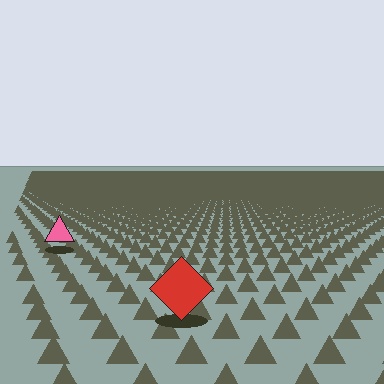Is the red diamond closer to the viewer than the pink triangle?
Yes. The red diamond is closer — you can tell from the texture gradient: the ground texture is coarser near it.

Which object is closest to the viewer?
The red diamond is closest. The texture marks near it are larger and more spread out.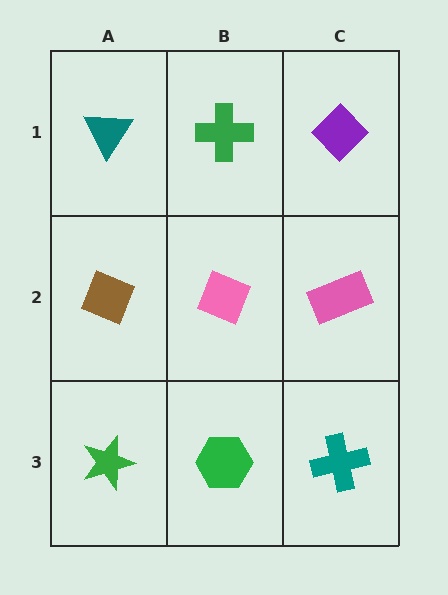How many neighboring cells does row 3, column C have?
2.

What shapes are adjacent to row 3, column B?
A pink diamond (row 2, column B), a green star (row 3, column A), a teal cross (row 3, column C).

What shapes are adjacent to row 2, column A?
A teal triangle (row 1, column A), a green star (row 3, column A), a pink diamond (row 2, column B).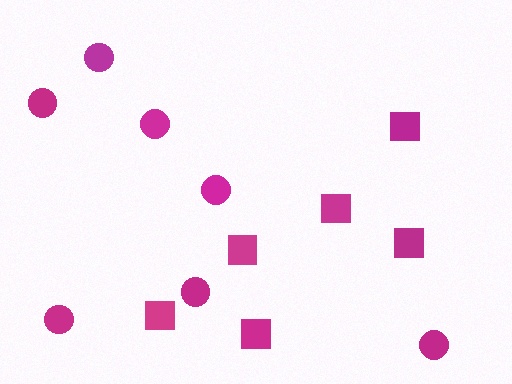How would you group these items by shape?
There are 2 groups: one group of squares (6) and one group of circles (7).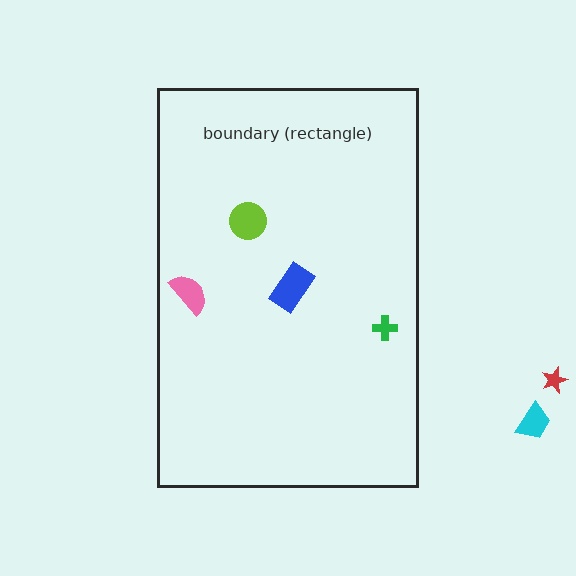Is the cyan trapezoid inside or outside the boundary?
Outside.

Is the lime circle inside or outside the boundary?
Inside.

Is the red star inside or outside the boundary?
Outside.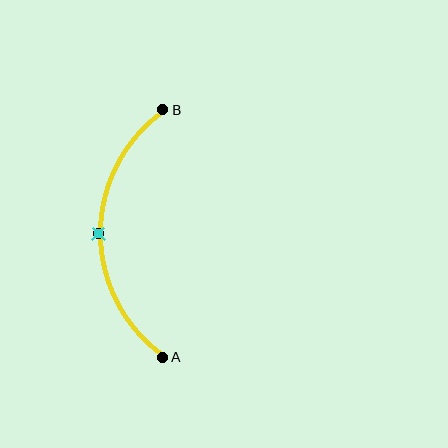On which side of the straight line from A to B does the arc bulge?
The arc bulges to the left of the straight line connecting A and B.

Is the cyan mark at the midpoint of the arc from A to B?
Yes. The cyan mark lies on the arc at equal arc-length from both A and B — it is the arc midpoint.